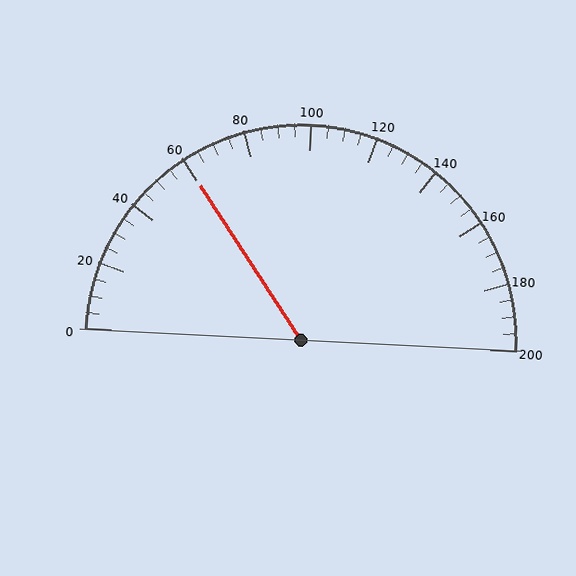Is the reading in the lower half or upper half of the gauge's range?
The reading is in the lower half of the range (0 to 200).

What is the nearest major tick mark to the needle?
The nearest major tick mark is 60.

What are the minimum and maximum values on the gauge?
The gauge ranges from 0 to 200.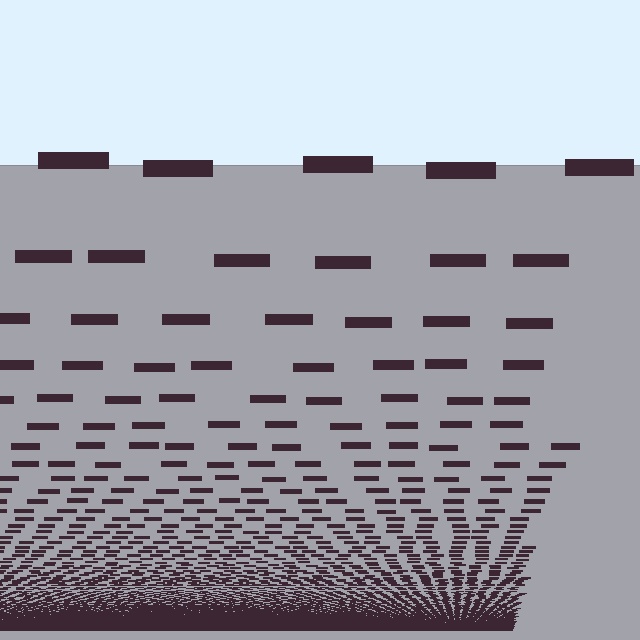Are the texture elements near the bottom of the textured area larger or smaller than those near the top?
Smaller. The gradient is inverted — elements near the bottom are smaller and denser.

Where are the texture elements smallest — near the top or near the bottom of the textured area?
Near the bottom.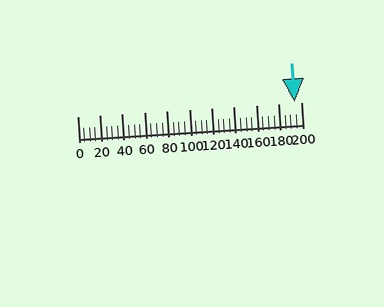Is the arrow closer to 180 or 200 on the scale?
The arrow is closer to 200.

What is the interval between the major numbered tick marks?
The major tick marks are spaced 20 units apart.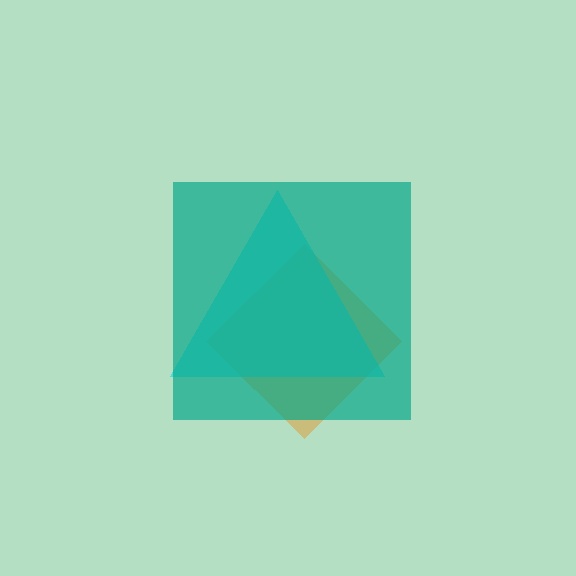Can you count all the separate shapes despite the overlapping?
Yes, there are 3 separate shapes.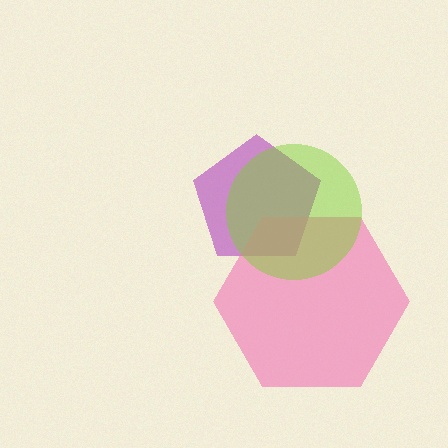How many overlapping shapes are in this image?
There are 3 overlapping shapes in the image.